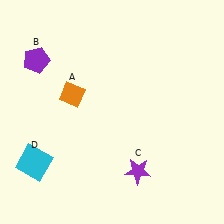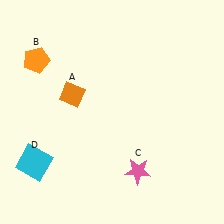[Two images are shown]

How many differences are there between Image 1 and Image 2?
There are 2 differences between the two images.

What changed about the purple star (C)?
In Image 1, C is purple. In Image 2, it changed to pink.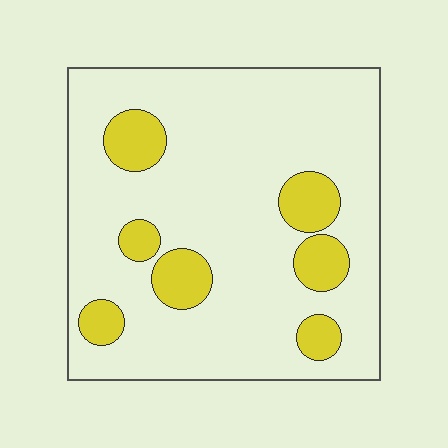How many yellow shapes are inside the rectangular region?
7.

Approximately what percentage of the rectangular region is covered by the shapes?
Approximately 15%.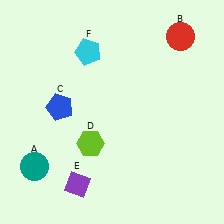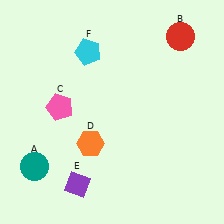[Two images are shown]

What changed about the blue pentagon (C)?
In Image 1, C is blue. In Image 2, it changed to pink.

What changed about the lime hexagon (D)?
In Image 1, D is lime. In Image 2, it changed to orange.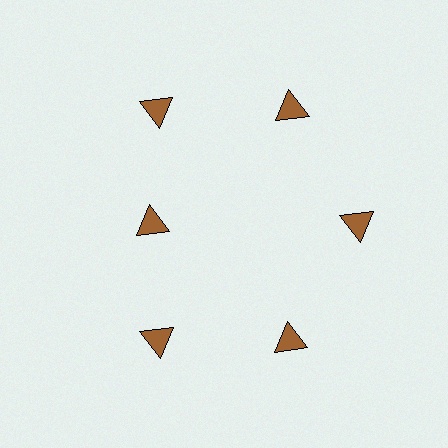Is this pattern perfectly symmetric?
No. The 6 brown triangles are arranged in a ring, but one element near the 9 o'clock position is pulled inward toward the center, breaking the 6-fold rotational symmetry.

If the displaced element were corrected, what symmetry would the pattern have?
It would have 6-fold rotational symmetry — the pattern would map onto itself every 60 degrees.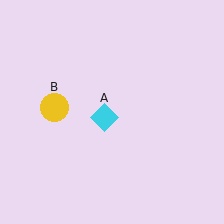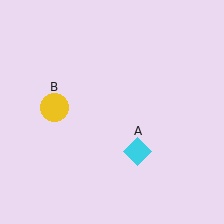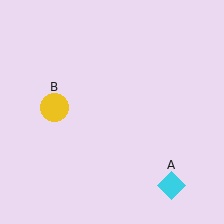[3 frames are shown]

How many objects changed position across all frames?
1 object changed position: cyan diamond (object A).